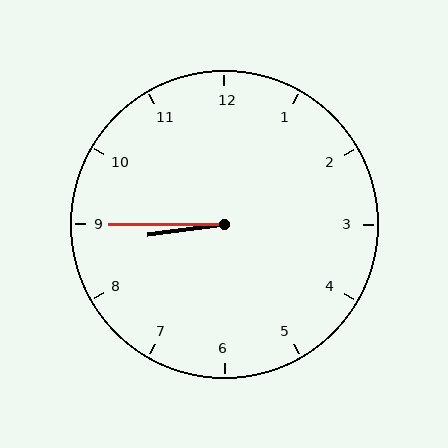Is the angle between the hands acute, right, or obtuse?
It is acute.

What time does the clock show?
8:45.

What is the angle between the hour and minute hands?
Approximately 8 degrees.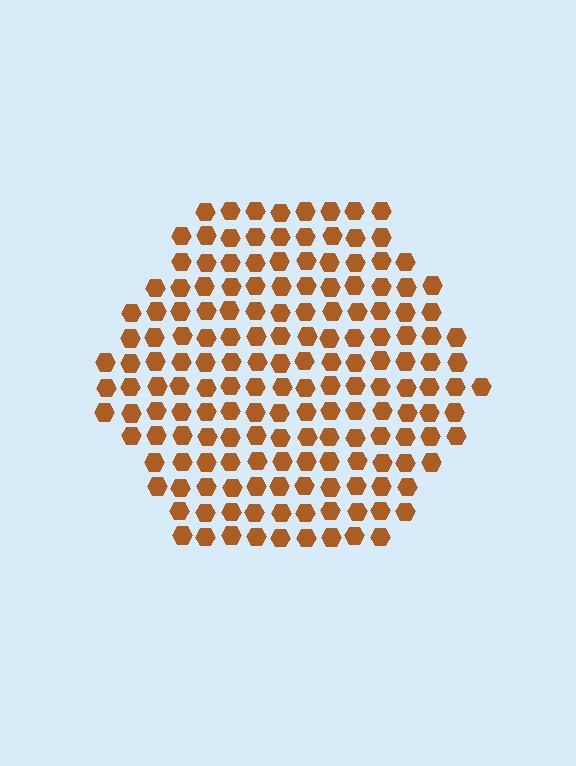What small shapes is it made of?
It is made of small hexagons.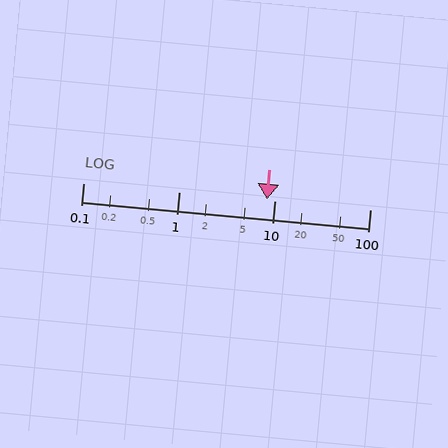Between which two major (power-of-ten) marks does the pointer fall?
The pointer is between 1 and 10.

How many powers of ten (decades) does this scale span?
The scale spans 3 decades, from 0.1 to 100.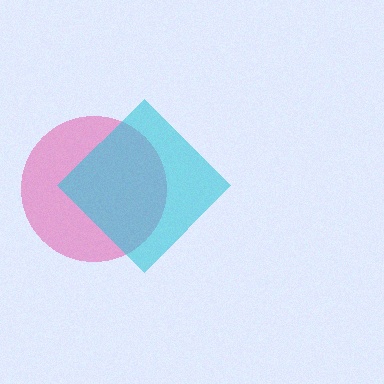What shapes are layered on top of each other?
The layered shapes are: a pink circle, a cyan diamond.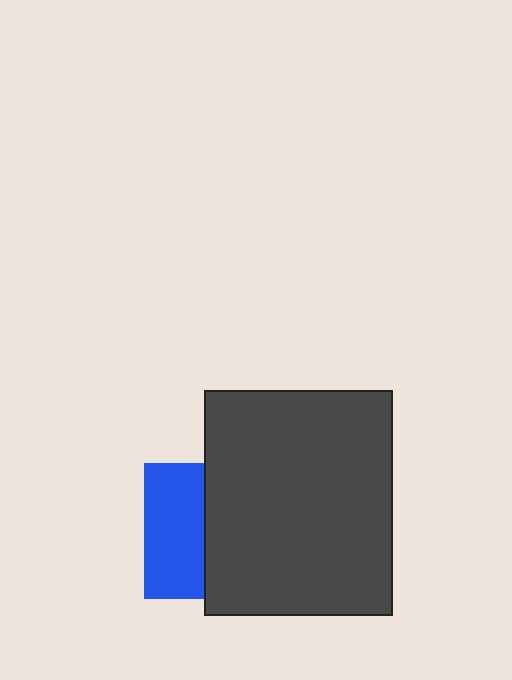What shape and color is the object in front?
The object in front is a dark gray rectangle.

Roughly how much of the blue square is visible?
A small part of it is visible (roughly 44%).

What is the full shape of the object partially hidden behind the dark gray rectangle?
The partially hidden object is a blue square.